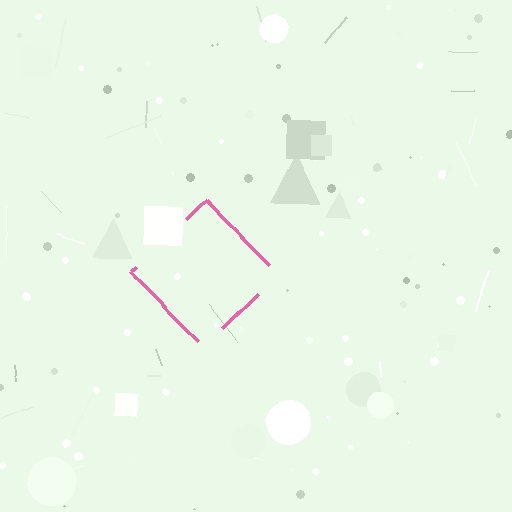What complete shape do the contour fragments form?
The contour fragments form a diamond.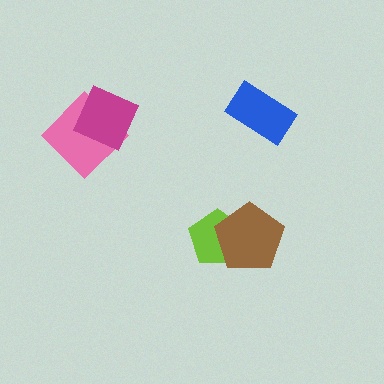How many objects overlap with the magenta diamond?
1 object overlaps with the magenta diamond.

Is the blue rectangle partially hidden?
No, no other shape covers it.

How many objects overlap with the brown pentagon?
1 object overlaps with the brown pentagon.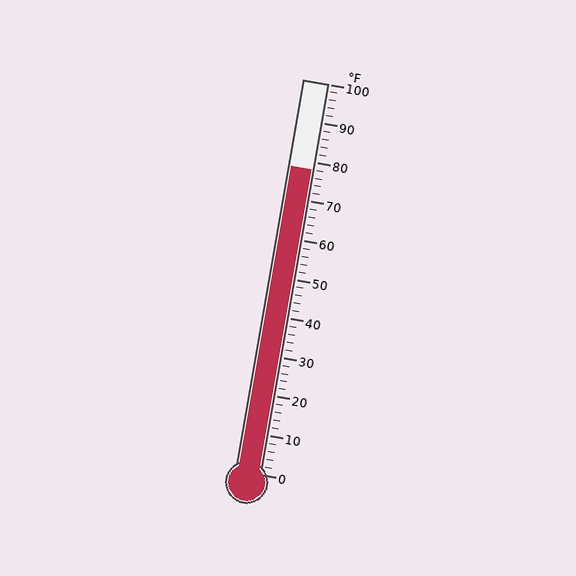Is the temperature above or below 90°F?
The temperature is below 90°F.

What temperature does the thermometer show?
The thermometer shows approximately 78°F.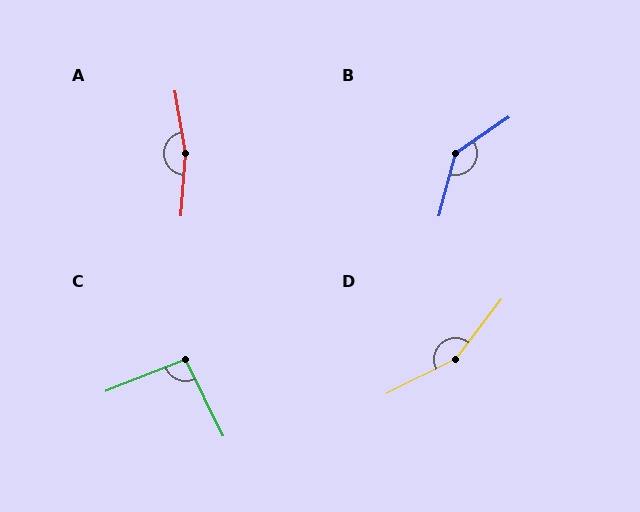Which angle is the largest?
A, at approximately 167 degrees.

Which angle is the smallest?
C, at approximately 95 degrees.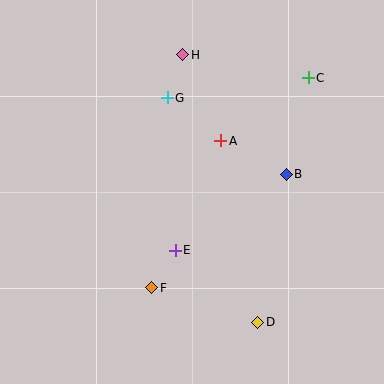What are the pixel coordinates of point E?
Point E is at (175, 250).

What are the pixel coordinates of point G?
Point G is at (167, 98).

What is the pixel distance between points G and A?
The distance between G and A is 69 pixels.